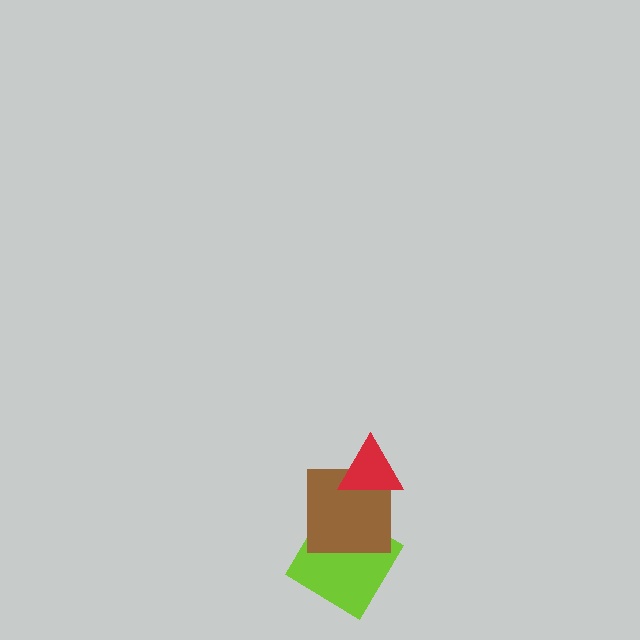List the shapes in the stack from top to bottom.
From top to bottom: the red triangle, the brown square, the lime diamond.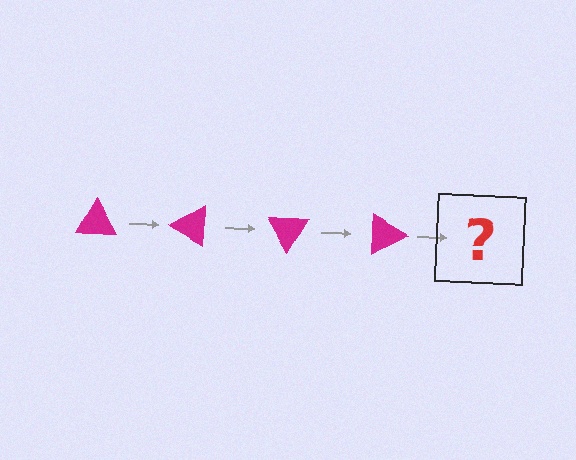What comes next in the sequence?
The next element should be a magenta triangle rotated 120 degrees.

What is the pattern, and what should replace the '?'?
The pattern is that the triangle rotates 30 degrees each step. The '?' should be a magenta triangle rotated 120 degrees.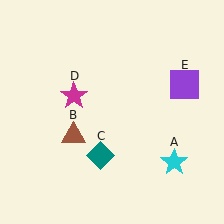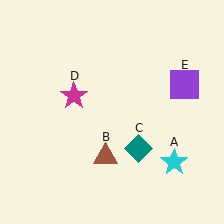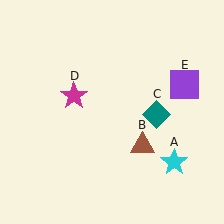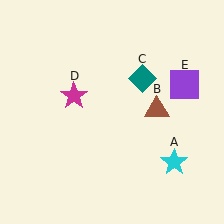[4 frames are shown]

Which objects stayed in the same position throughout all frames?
Cyan star (object A) and magenta star (object D) and purple square (object E) remained stationary.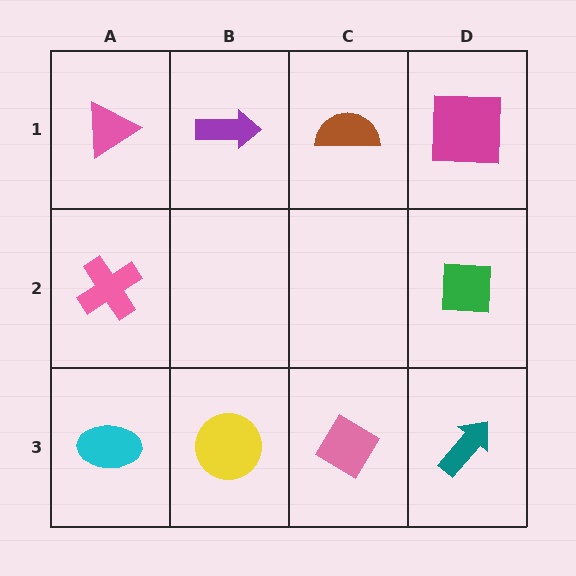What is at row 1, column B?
A purple arrow.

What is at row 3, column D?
A teal arrow.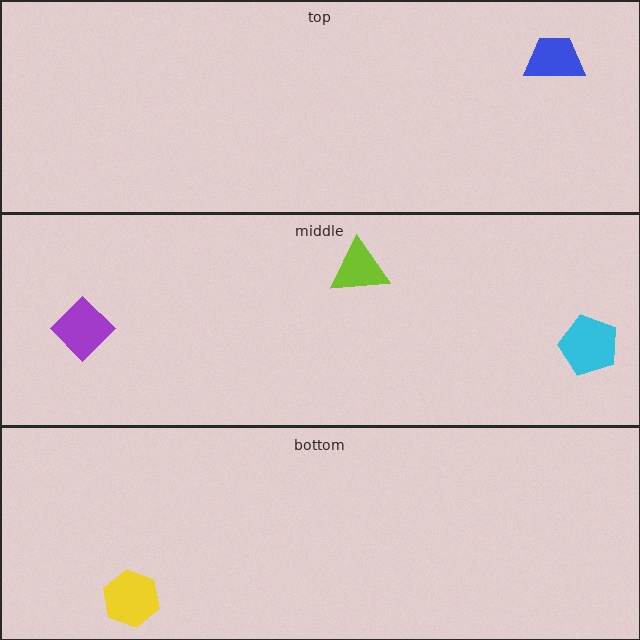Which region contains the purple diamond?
The middle region.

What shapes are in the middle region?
The lime triangle, the cyan pentagon, the purple diamond.